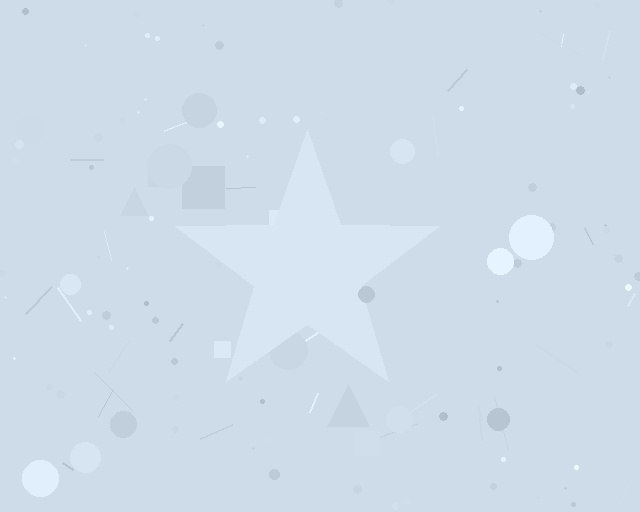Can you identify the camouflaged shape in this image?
The camouflaged shape is a star.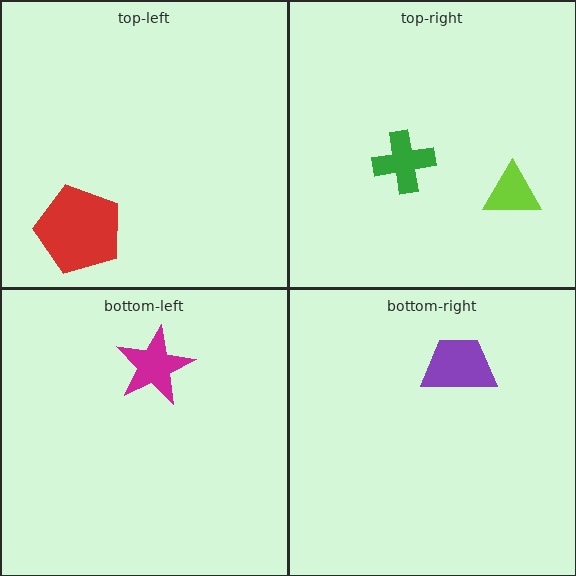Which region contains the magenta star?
The bottom-left region.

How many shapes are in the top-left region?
1.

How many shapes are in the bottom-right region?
1.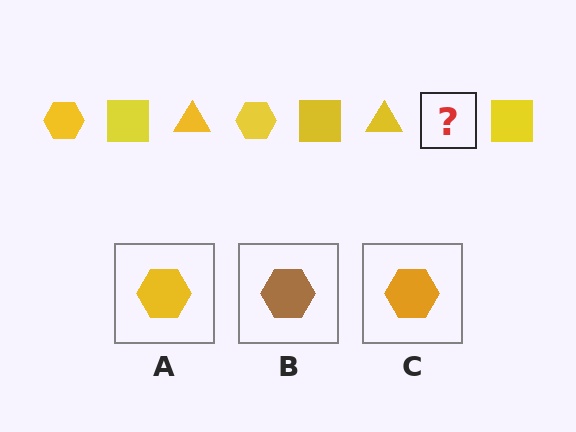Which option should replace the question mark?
Option A.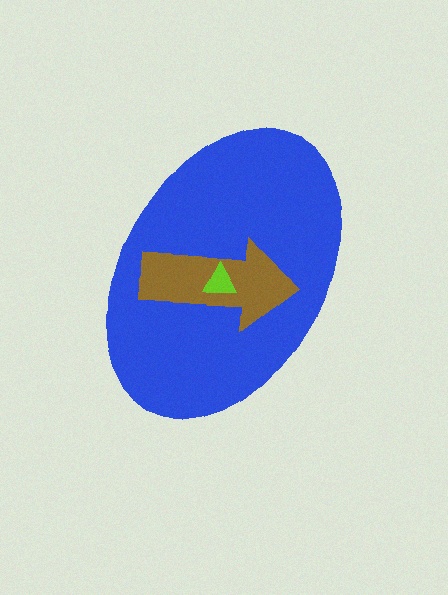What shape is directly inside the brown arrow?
The lime triangle.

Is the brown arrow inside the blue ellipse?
Yes.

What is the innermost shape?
The lime triangle.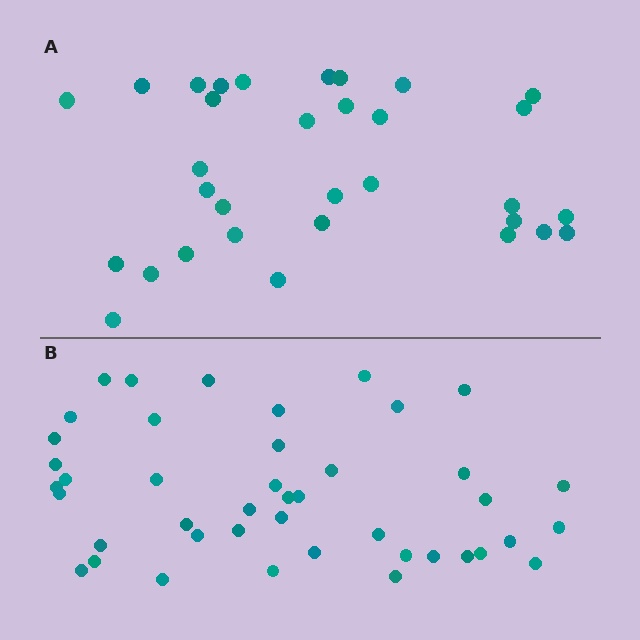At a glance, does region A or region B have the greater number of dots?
Region B (the bottom region) has more dots.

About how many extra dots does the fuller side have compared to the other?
Region B has roughly 12 or so more dots than region A.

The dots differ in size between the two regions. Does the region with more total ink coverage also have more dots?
No. Region A has more total ink coverage because its dots are larger, but region B actually contains more individual dots. Total area can be misleading — the number of items is what matters here.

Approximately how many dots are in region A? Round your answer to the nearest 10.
About 30 dots. (The exact count is 32, which rounds to 30.)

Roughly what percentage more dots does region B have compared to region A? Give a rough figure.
About 35% more.